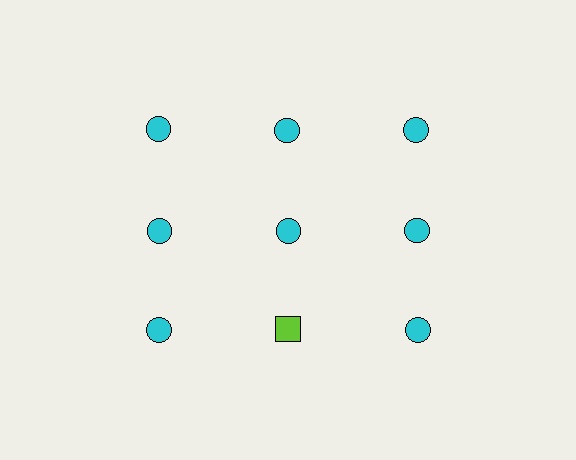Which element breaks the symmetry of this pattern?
The lime square in the third row, second from left column breaks the symmetry. All other shapes are cyan circles.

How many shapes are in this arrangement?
There are 9 shapes arranged in a grid pattern.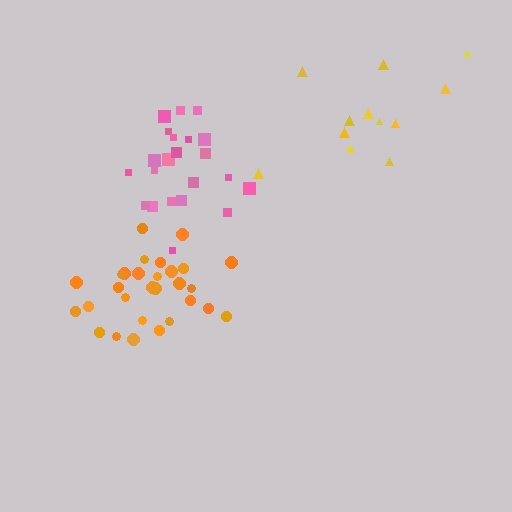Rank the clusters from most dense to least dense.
orange, pink, yellow.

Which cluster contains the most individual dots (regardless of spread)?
Orange (29).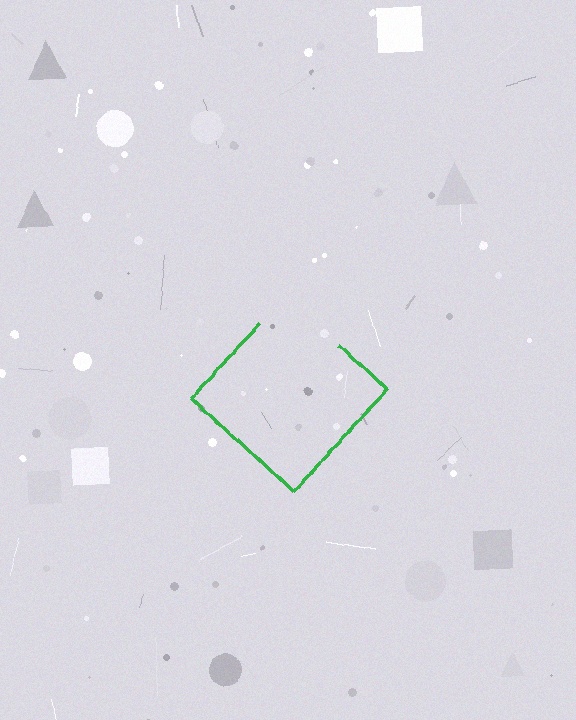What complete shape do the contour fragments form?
The contour fragments form a diamond.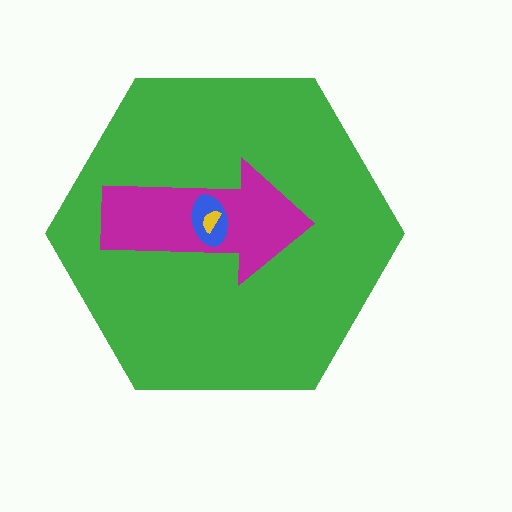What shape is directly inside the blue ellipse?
The yellow semicircle.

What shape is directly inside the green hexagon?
The magenta arrow.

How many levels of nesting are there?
4.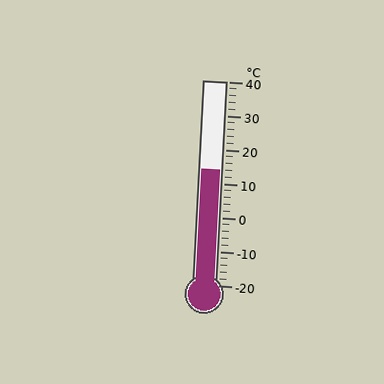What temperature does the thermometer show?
The thermometer shows approximately 14°C.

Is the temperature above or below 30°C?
The temperature is below 30°C.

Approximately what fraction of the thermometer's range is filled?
The thermometer is filled to approximately 55% of its range.